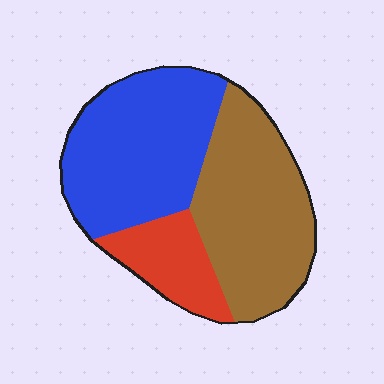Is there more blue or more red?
Blue.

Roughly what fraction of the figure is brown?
Brown covers 42% of the figure.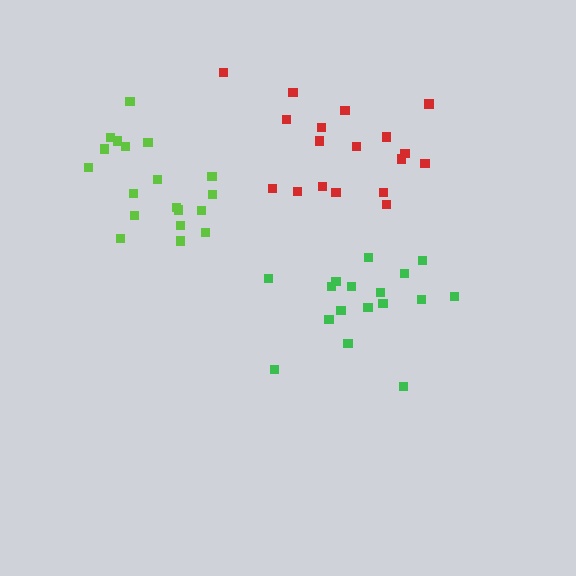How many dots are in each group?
Group 1: 19 dots, Group 2: 17 dots, Group 3: 18 dots (54 total).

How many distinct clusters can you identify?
There are 3 distinct clusters.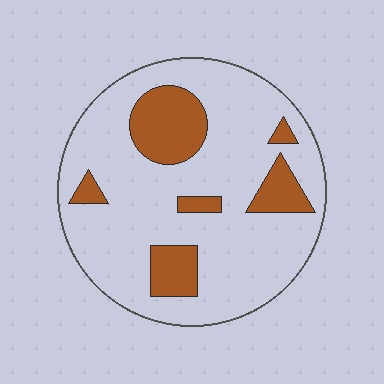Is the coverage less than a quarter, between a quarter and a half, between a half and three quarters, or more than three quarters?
Less than a quarter.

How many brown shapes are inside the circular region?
6.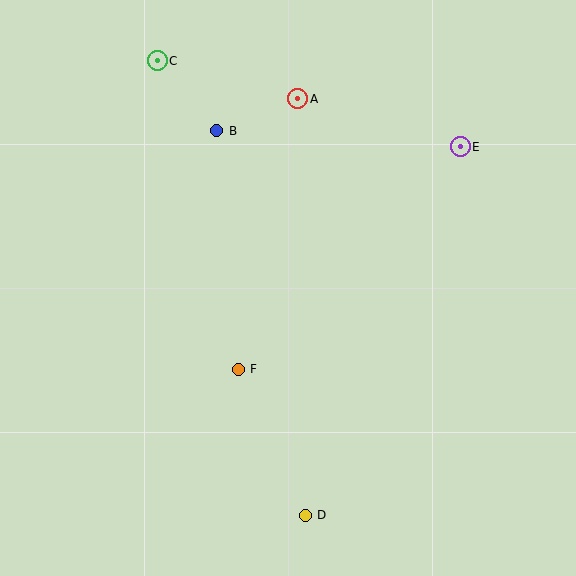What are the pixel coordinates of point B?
Point B is at (217, 131).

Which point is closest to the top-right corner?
Point E is closest to the top-right corner.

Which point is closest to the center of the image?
Point F at (238, 369) is closest to the center.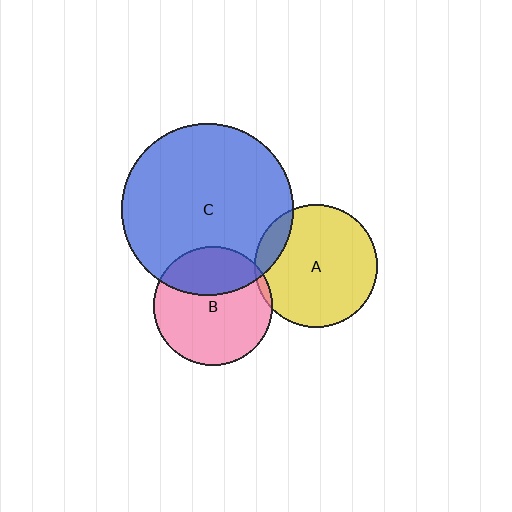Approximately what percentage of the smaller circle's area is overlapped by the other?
Approximately 10%.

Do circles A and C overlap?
Yes.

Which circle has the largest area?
Circle C (blue).